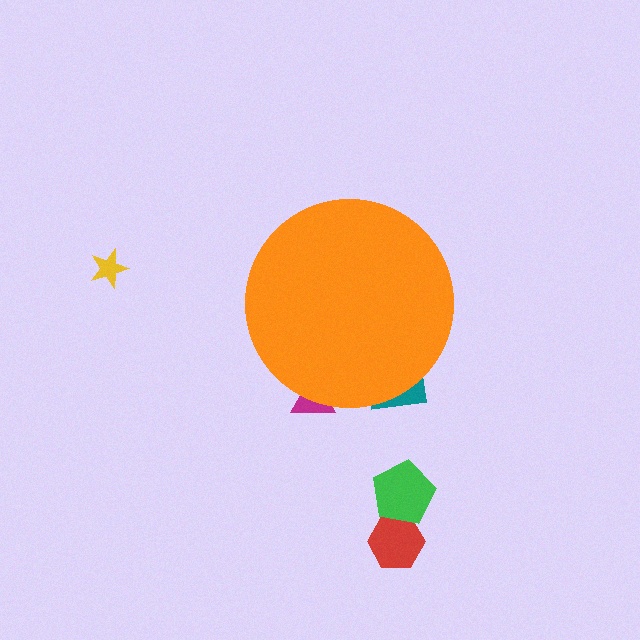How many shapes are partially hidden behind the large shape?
2 shapes are partially hidden.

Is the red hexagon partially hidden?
No, the red hexagon is fully visible.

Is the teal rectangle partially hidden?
Yes, the teal rectangle is partially hidden behind the orange circle.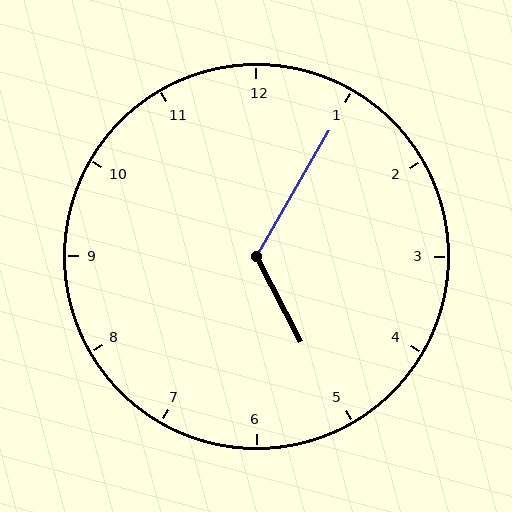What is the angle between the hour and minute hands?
Approximately 122 degrees.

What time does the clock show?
5:05.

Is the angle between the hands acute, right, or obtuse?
It is obtuse.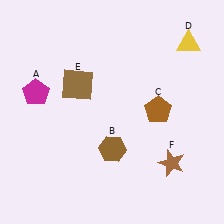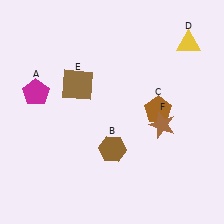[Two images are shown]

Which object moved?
The brown star (F) moved up.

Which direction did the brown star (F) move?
The brown star (F) moved up.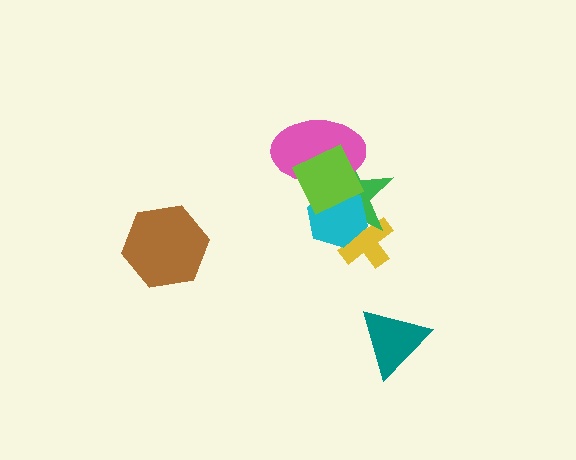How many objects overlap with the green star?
4 objects overlap with the green star.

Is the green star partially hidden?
Yes, it is partially covered by another shape.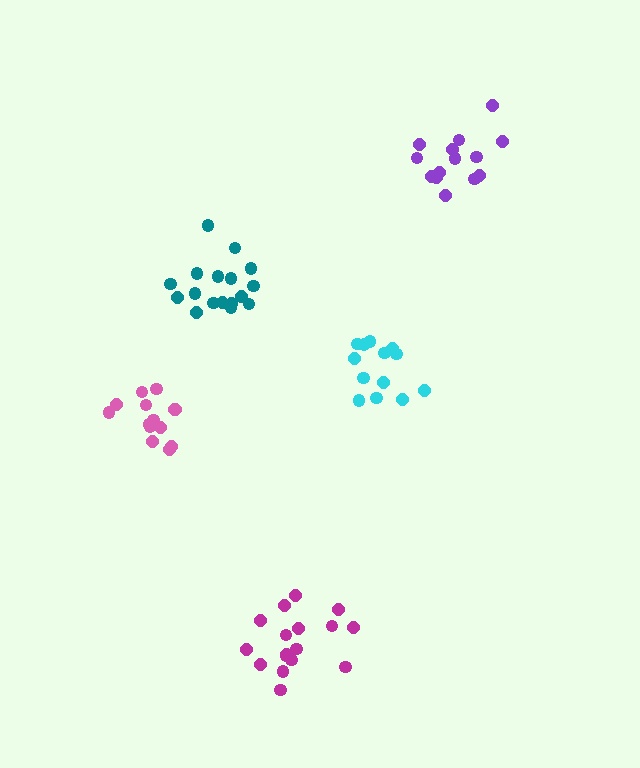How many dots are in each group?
Group 1: 14 dots, Group 2: 13 dots, Group 3: 17 dots, Group 4: 14 dots, Group 5: 17 dots (75 total).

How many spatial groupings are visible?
There are 5 spatial groupings.